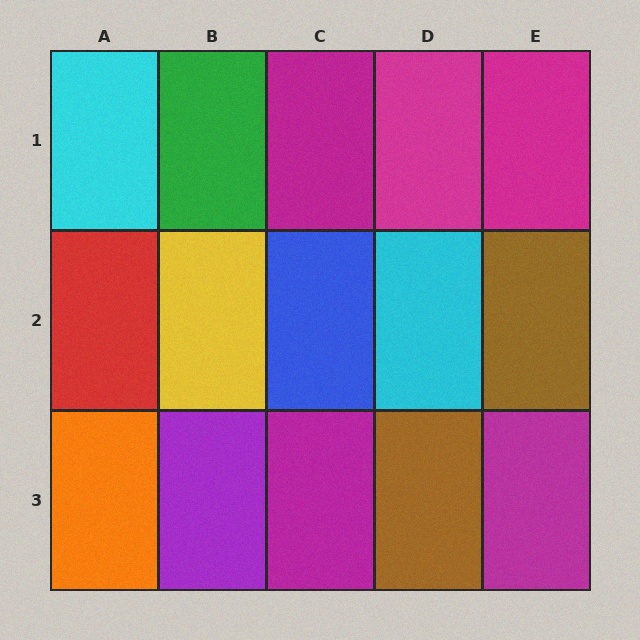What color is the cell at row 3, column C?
Magenta.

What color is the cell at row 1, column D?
Magenta.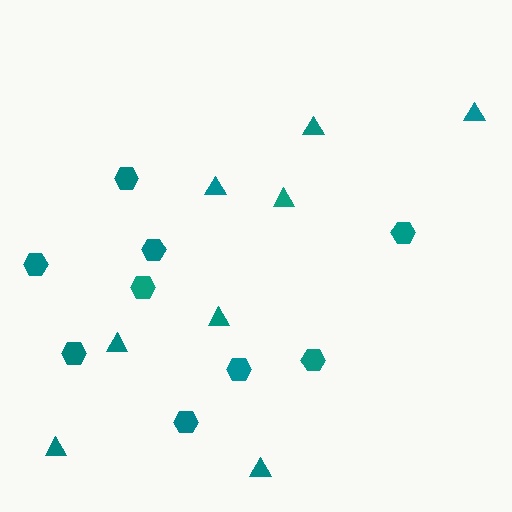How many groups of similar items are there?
There are 2 groups: one group of hexagons (9) and one group of triangles (8).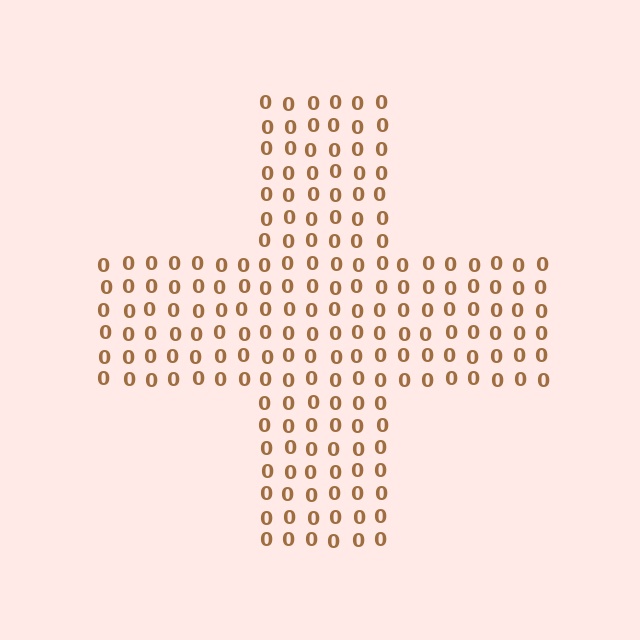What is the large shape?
The large shape is a cross.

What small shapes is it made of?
It is made of small digit 0's.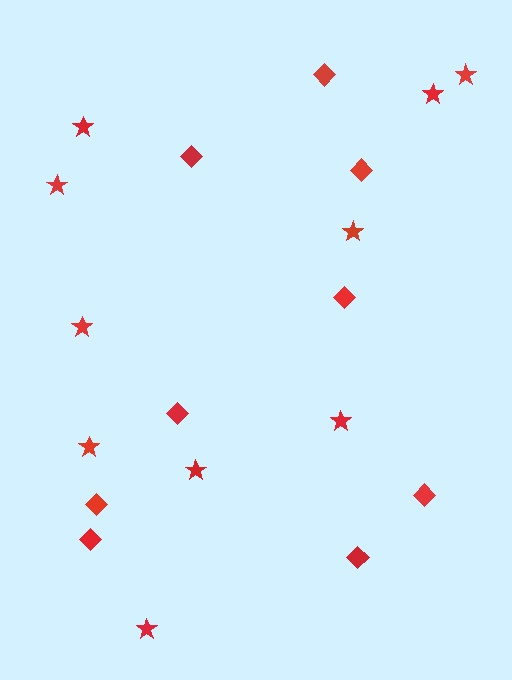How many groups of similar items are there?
There are 2 groups: one group of stars (10) and one group of diamonds (9).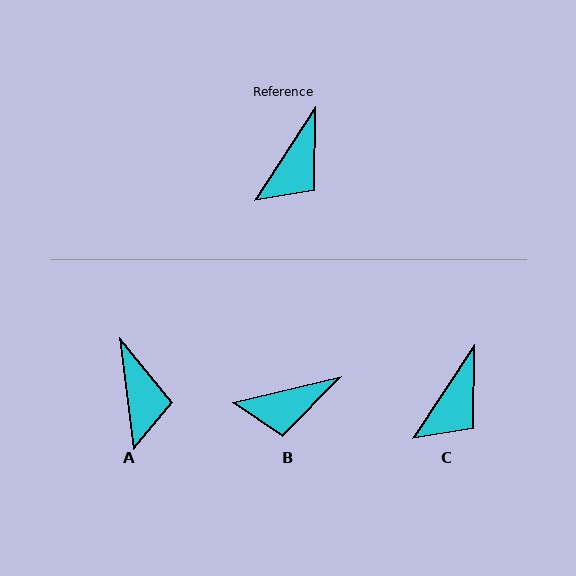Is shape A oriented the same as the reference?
No, it is off by about 40 degrees.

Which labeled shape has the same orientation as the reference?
C.